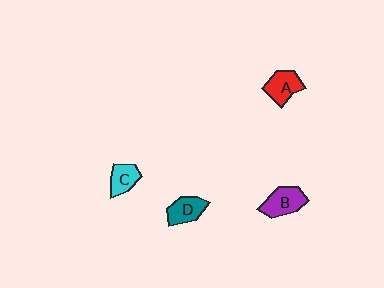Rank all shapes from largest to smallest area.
From largest to smallest: B (purple), A (red), D (teal), C (cyan).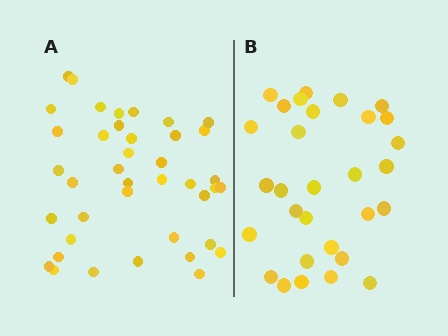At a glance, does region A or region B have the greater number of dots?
Region A (the left region) has more dots.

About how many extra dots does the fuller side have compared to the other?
Region A has roughly 10 or so more dots than region B.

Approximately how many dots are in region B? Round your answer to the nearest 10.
About 30 dots.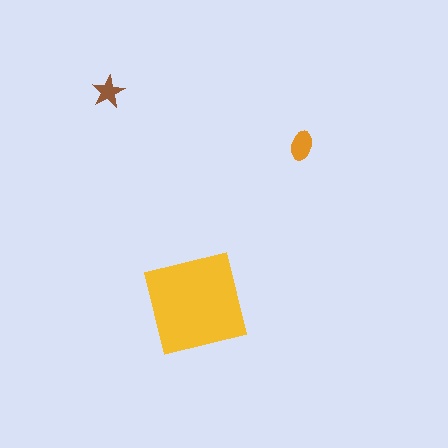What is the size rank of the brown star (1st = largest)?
3rd.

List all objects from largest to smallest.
The yellow square, the orange ellipse, the brown star.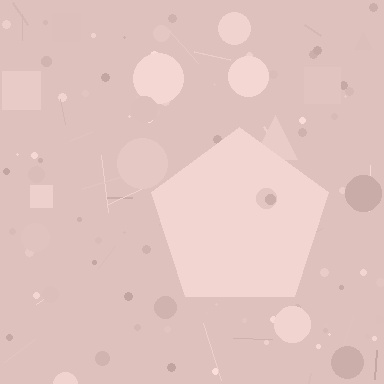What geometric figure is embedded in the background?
A pentagon is embedded in the background.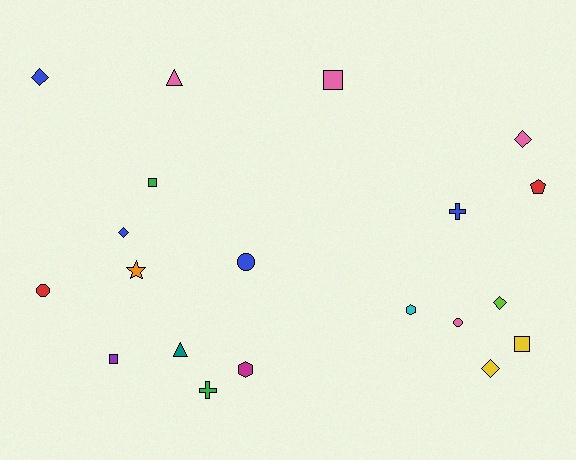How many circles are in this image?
There are 3 circles.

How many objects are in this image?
There are 20 objects.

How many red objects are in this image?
There are 2 red objects.